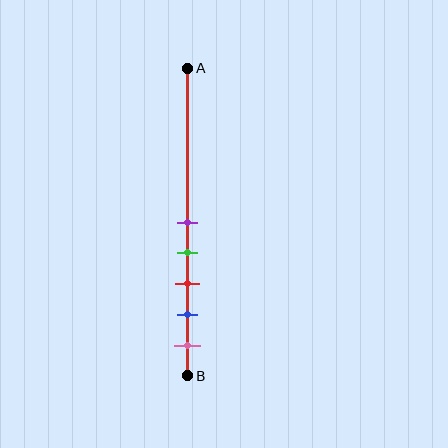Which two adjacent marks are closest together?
The purple and green marks are the closest adjacent pair.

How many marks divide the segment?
There are 5 marks dividing the segment.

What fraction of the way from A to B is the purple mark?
The purple mark is approximately 50% (0.5) of the way from A to B.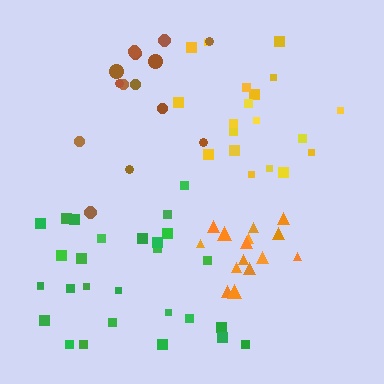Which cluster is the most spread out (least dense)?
Brown.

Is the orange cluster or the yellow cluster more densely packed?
Orange.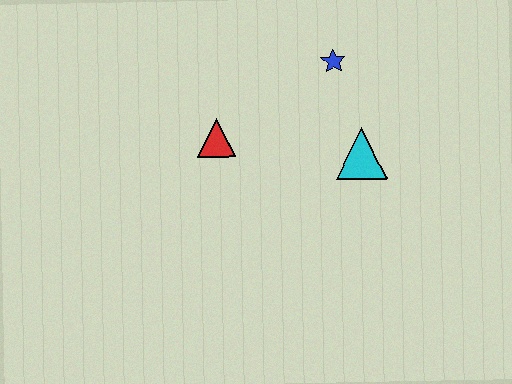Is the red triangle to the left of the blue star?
Yes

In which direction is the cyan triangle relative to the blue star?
The cyan triangle is below the blue star.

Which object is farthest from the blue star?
The red triangle is farthest from the blue star.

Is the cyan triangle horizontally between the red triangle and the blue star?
No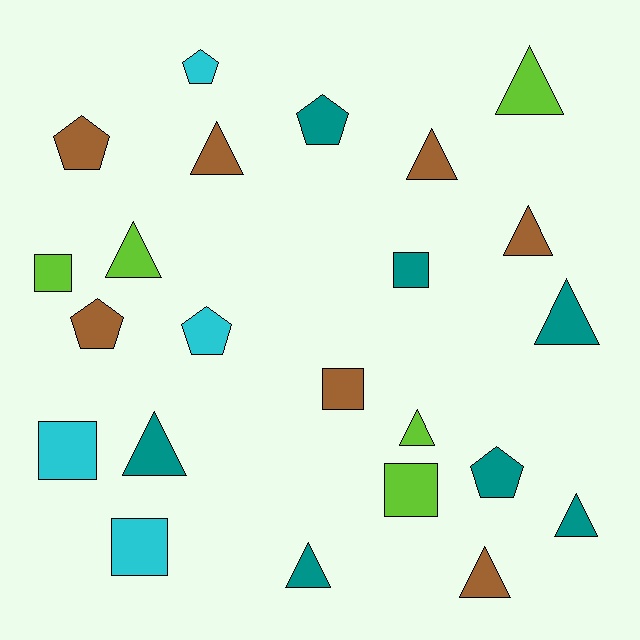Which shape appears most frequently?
Triangle, with 11 objects.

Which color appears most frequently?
Brown, with 7 objects.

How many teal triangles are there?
There are 4 teal triangles.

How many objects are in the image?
There are 23 objects.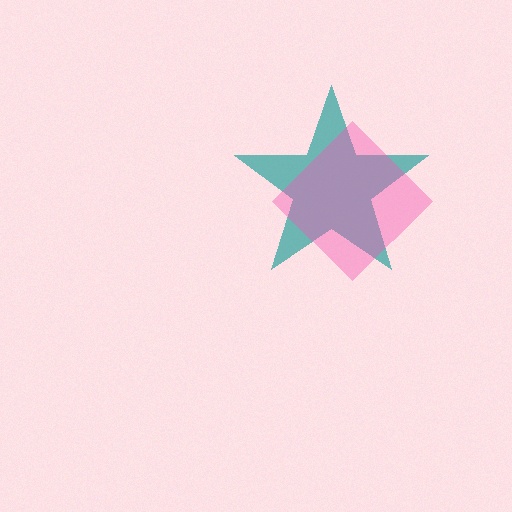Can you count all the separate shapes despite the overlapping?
Yes, there are 2 separate shapes.